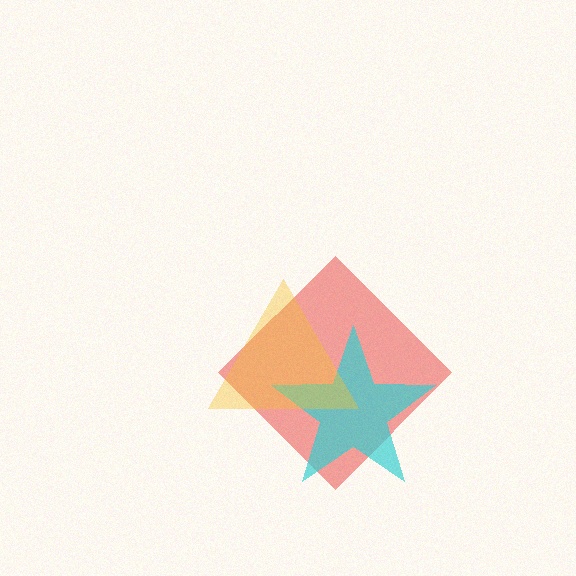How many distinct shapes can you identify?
There are 3 distinct shapes: a red diamond, a cyan star, a yellow triangle.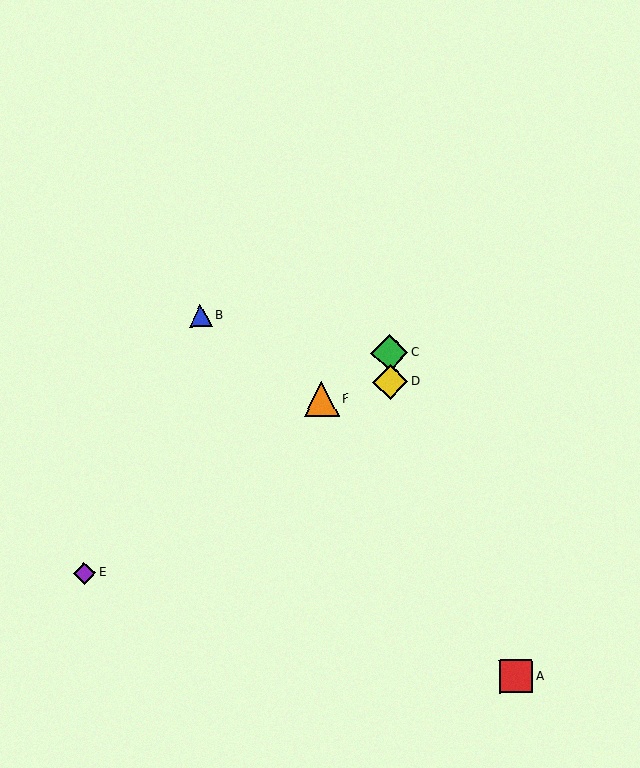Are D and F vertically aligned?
No, D is at x≈390 and F is at x≈321.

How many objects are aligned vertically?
2 objects (C, D) are aligned vertically.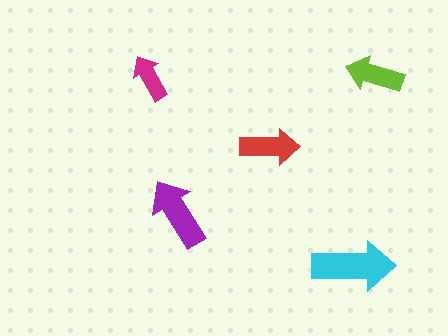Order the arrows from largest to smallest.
the cyan one, the purple one, the red one, the lime one, the magenta one.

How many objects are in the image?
There are 5 objects in the image.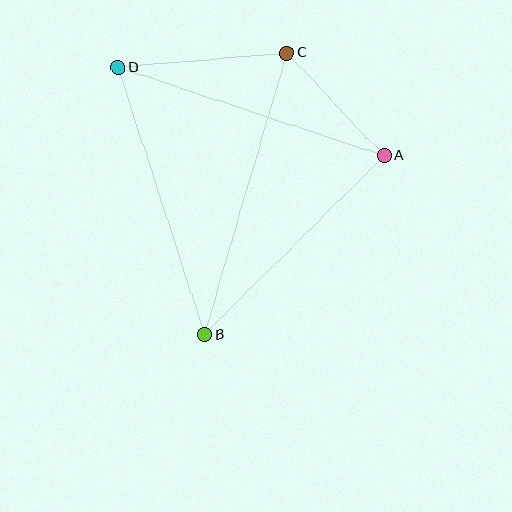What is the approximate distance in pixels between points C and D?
The distance between C and D is approximately 170 pixels.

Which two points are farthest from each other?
Points B and C are farthest from each other.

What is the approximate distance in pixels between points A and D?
The distance between A and D is approximately 280 pixels.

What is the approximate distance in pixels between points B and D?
The distance between B and D is approximately 281 pixels.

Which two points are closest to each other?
Points A and C are closest to each other.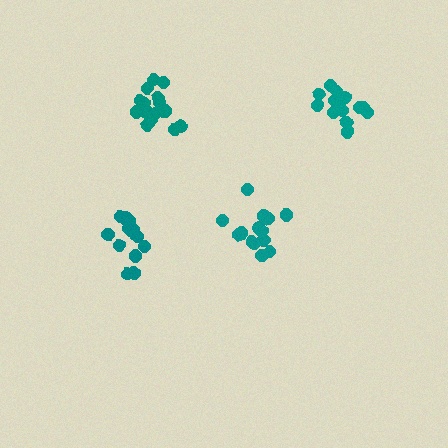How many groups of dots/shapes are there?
There are 4 groups.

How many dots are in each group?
Group 1: 15 dots, Group 2: 16 dots, Group 3: 14 dots, Group 4: 13 dots (58 total).